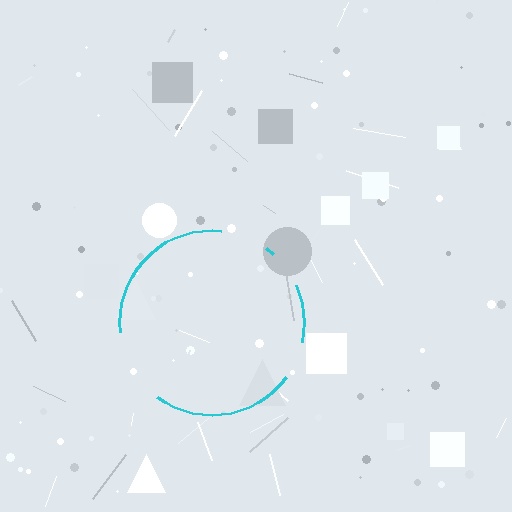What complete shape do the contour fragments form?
The contour fragments form a circle.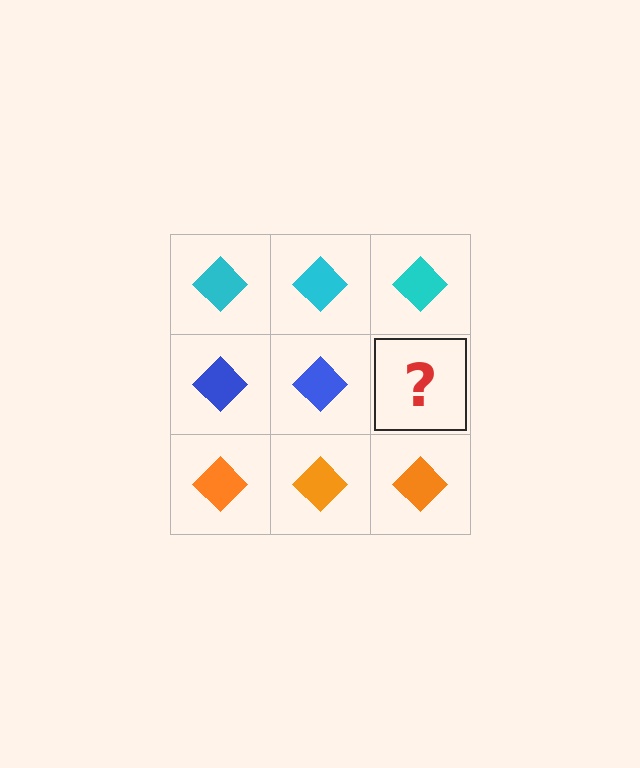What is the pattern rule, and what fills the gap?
The rule is that each row has a consistent color. The gap should be filled with a blue diamond.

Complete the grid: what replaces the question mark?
The question mark should be replaced with a blue diamond.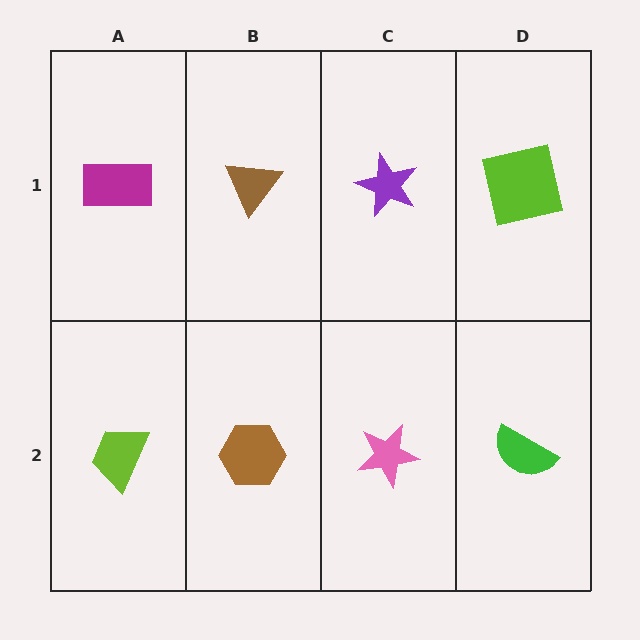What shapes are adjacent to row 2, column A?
A magenta rectangle (row 1, column A), a brown hexagon (row 2, column B).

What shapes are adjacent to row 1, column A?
A lime trapezoid (row 2, column A), a brown triangle (row 1, column B).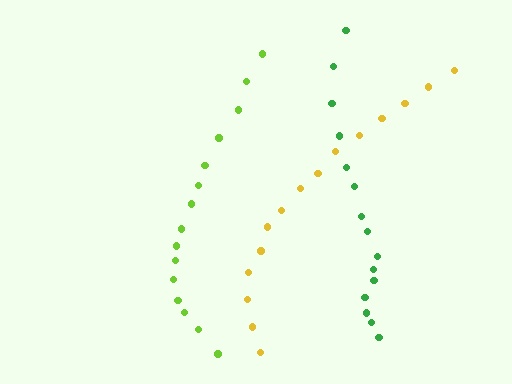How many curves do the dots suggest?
There are 3 distinct paths.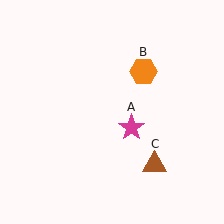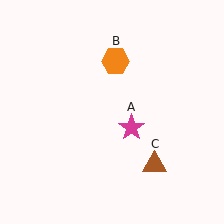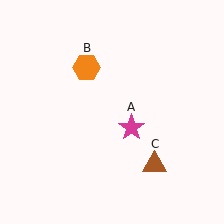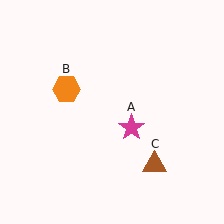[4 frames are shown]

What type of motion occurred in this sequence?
The orange hexagon (object B) rotated counterclockwise around the center of the scene.